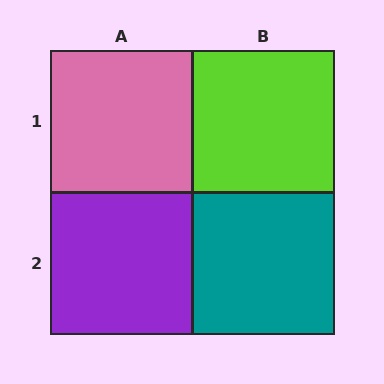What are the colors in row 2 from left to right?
Purple, teal.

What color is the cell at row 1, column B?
Lime.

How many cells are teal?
1 cell is teal.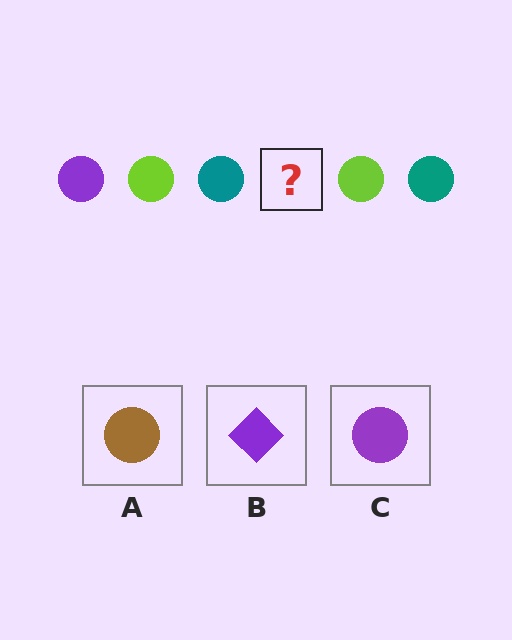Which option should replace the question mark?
Option C.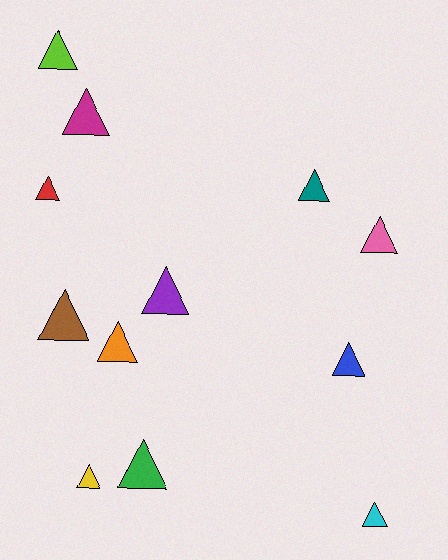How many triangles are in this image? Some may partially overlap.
There are 12 triangles.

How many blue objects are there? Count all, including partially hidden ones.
There is 1 blue object.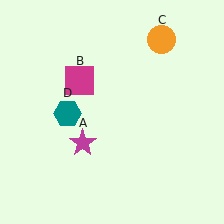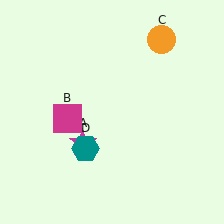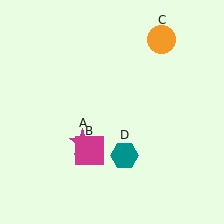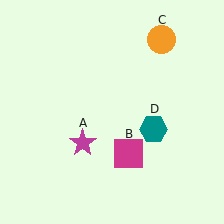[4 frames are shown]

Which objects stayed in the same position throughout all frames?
Magenta star (object A) and orange circle (object C) remained stationary.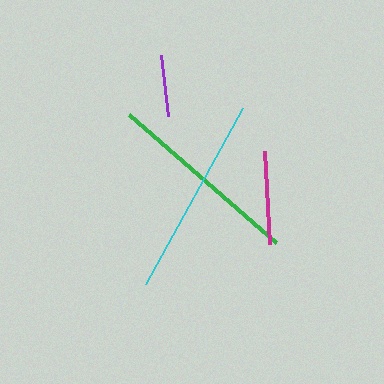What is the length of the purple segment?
The purple segment is approximately 62 pixels long.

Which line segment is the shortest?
The purple line is the shortest at approximately 62 pixels.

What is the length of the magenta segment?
The magenta segment is approximately 93 pixels long.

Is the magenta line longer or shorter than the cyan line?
The cyan line is longer than the magenta line.